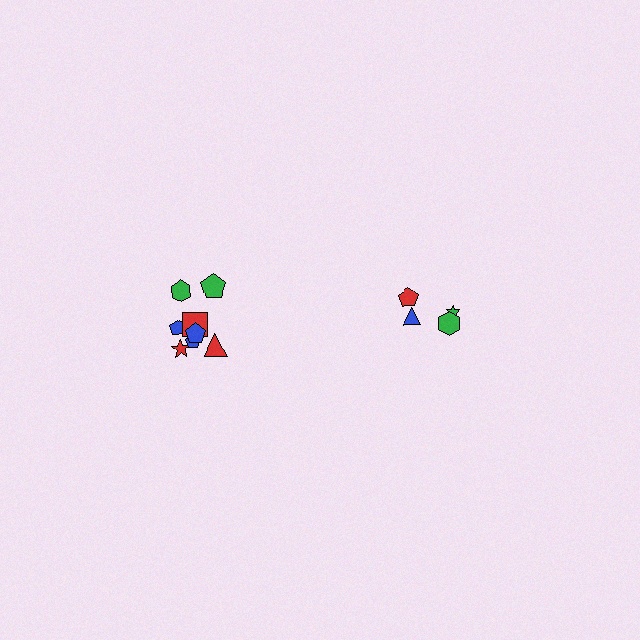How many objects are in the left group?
There are 8 objects.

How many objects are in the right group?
There are 4 objects.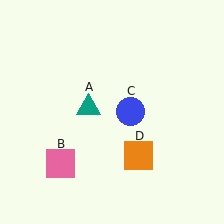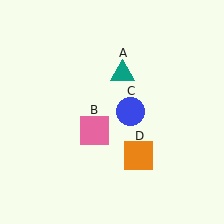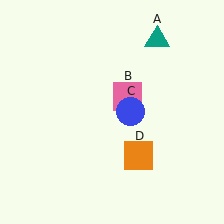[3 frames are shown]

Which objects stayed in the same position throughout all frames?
Blue circle (object C) and orange square (object D) remained stationary.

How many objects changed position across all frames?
2 objects changed position: teal triangle (object A), pink square (object B).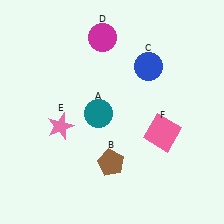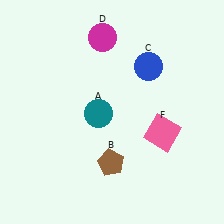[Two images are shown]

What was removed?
The pink star (E) was removed in Image 2.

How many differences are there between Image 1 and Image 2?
There is 1 difference between the two images.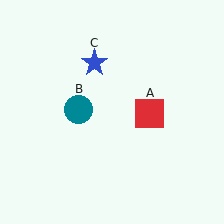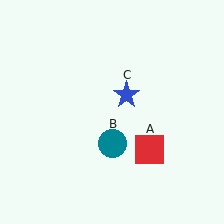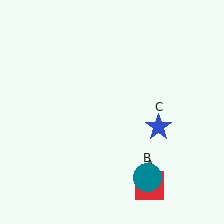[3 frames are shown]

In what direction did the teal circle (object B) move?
The teal circle (object B) moved down and to the right.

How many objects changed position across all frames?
3 objects changed position: red square (object A), teal circle (object B), blue star (object C).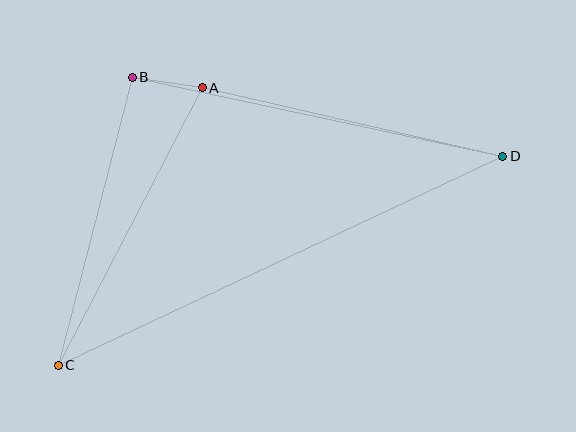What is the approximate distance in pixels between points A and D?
The distance between A and D is approximately 308 pixels.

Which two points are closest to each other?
Points A and B are closest to each other.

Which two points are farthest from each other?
Points C and D are farthest from each other.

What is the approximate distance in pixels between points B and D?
The distance between B and D is approximately 379 pixels.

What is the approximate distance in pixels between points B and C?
The distance between B and C is approximately 297 pixels.